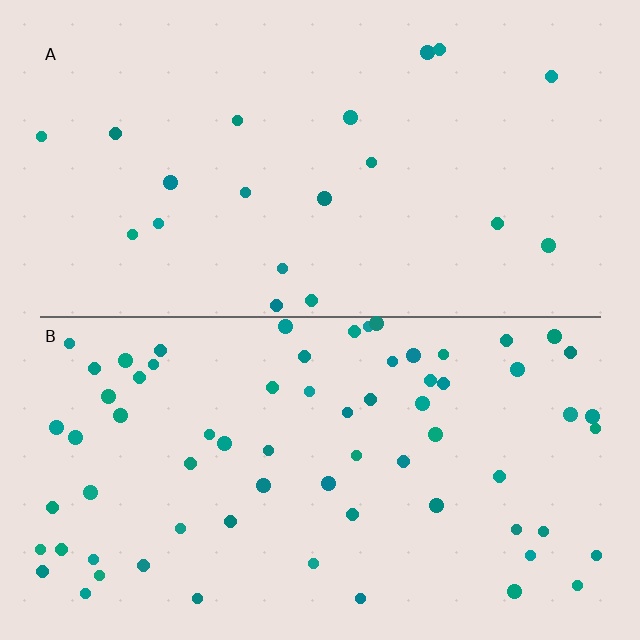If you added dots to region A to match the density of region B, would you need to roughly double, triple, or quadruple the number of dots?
Approximately triple.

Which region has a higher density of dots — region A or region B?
B (the bottom).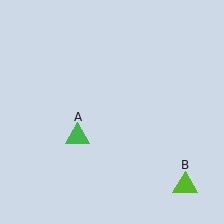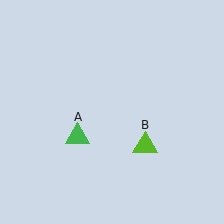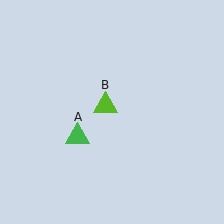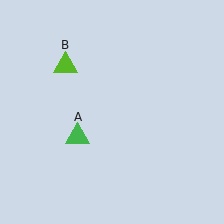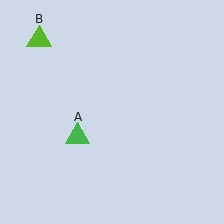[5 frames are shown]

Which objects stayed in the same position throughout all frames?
Green triangle (object A) remained stationary.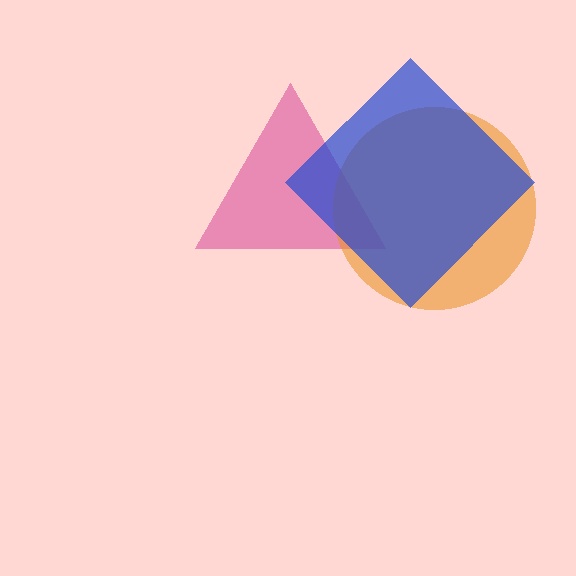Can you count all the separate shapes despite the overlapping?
Yes, there are 3 separate shapes.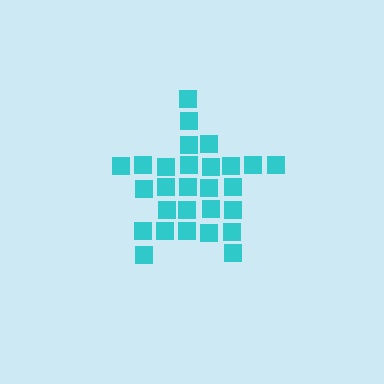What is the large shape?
The large shape is a star.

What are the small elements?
The small elements are squares.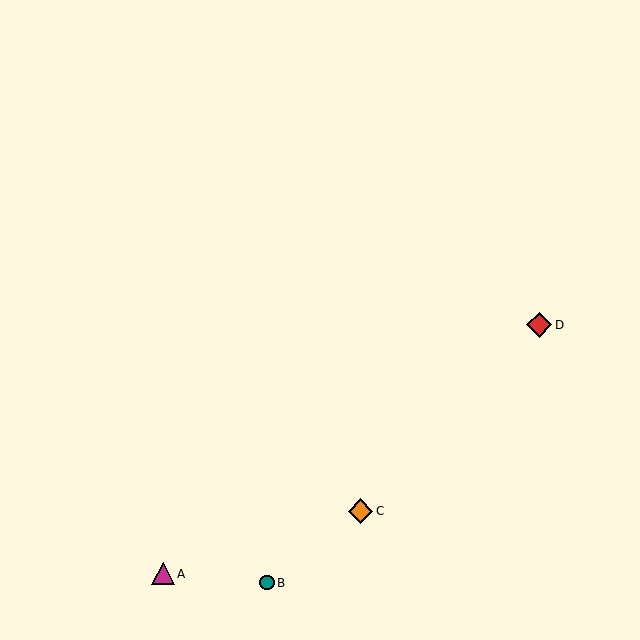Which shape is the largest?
The red diamond (labeled D) is the largest.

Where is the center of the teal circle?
The center of the teal circle is at (267, 583).